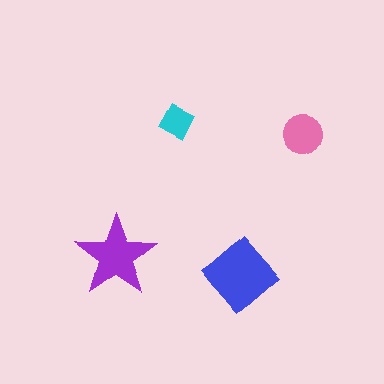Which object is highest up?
The cyan square is topmost.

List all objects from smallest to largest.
The cyan square, the pink circle, the purple star, the blue diamond.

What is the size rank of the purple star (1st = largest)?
2nd.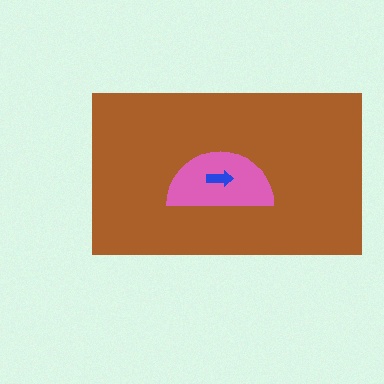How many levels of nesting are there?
3.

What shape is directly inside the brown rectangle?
The pink semicircle.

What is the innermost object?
The blue arrow.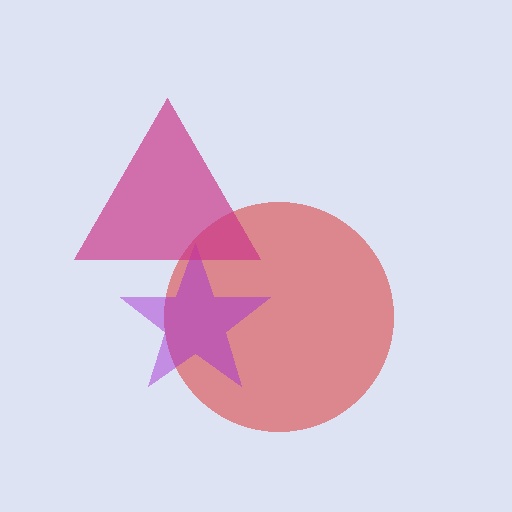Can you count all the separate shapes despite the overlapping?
Yes, there are 3 separate shapes.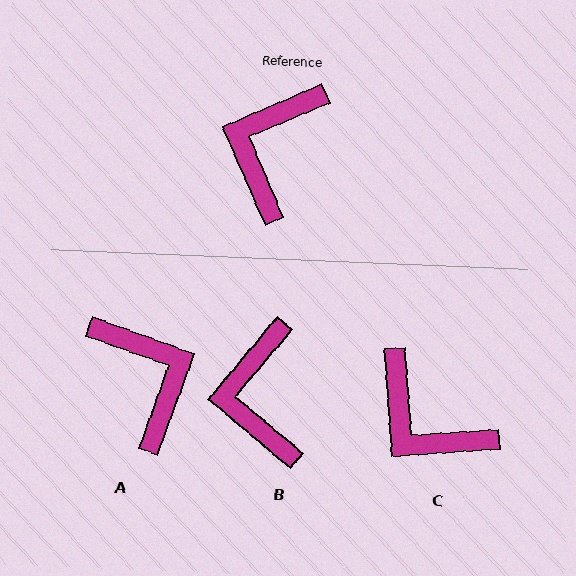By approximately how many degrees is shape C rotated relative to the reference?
Approximately 71 degrees counter-clockwise.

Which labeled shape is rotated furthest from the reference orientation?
A, about 133 degrees away.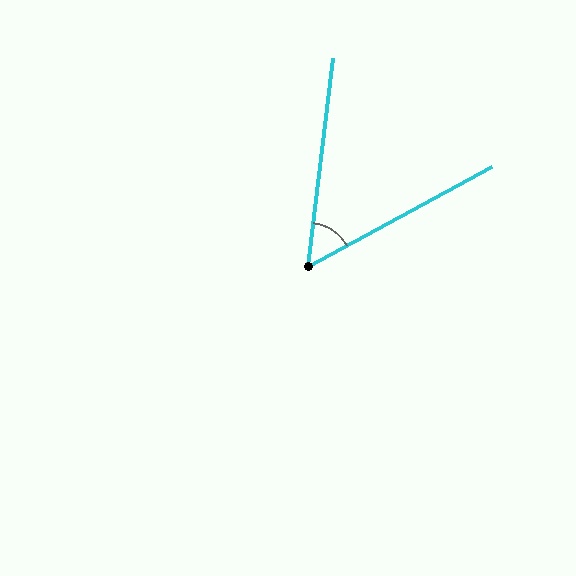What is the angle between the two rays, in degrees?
Approximately 55 degrees.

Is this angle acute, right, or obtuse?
It is acute.